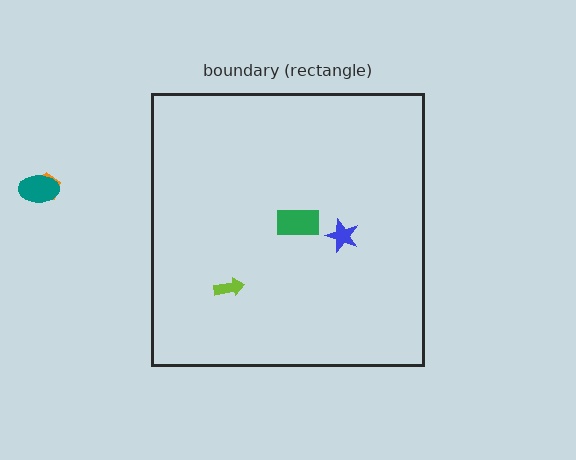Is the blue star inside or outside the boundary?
Inside.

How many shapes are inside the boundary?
3 inside, 2 outside.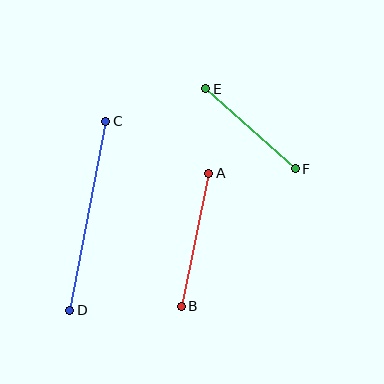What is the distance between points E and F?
The distance is approximately 120 pixels.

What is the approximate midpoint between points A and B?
The midpoint is at approximately (195, 240) pixels.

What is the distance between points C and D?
The distance is approximately 193 pixels.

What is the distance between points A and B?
The distance is approximately 136 pixels.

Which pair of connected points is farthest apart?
Points C and D are farthest apart.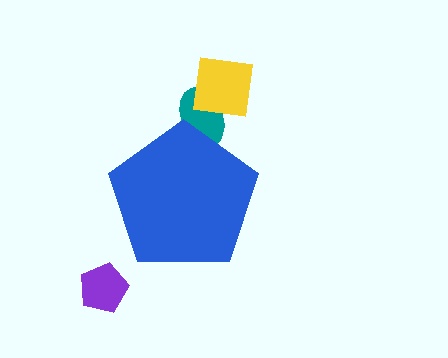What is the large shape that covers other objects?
A blue pentagon.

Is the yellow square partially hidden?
No, the yellow square is fully visible.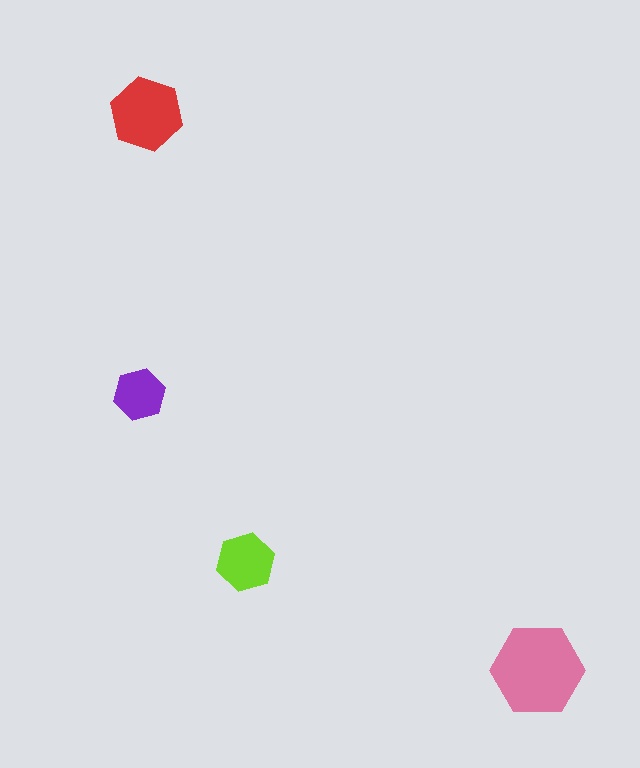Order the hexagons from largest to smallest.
the pink one, the red one, the lime one, the purple one.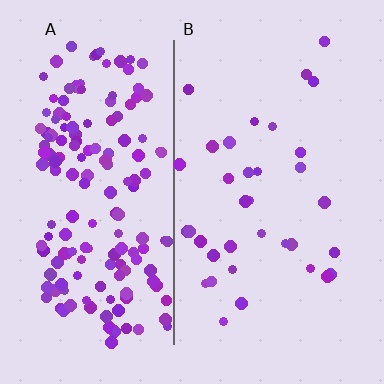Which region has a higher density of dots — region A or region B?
A (the left).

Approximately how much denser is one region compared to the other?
Approximately 4.9× — region A over region B.